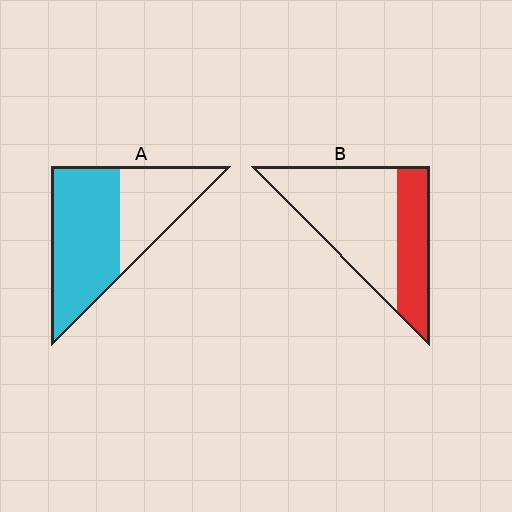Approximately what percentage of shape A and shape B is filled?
A is approximately 60% and B is approximately 35%.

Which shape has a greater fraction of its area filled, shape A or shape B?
Shape A.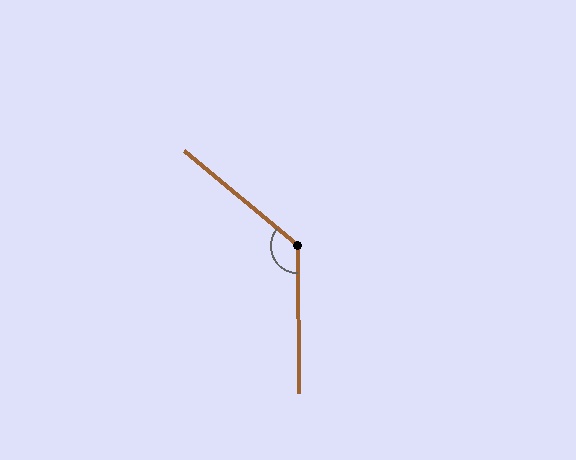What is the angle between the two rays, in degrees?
Approximately 130 degrees.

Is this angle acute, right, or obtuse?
It is obtuse.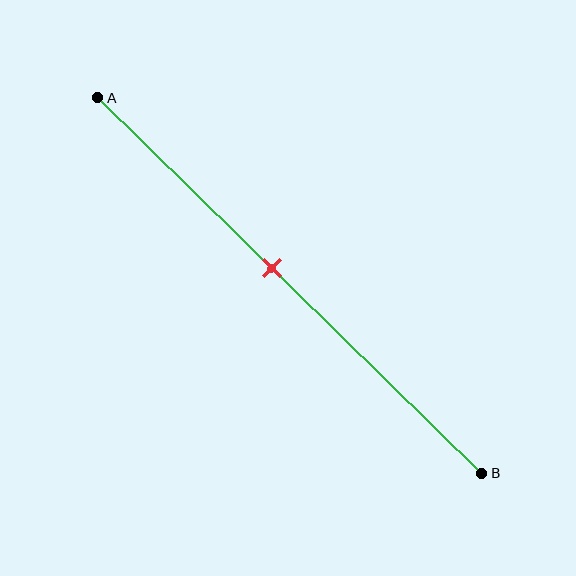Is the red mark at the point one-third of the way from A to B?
No, the mark is at about 45% from A, not at the 33% one-third point.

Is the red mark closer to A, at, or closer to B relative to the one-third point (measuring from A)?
The red mark is closer to point B than the one-third point of segment AB.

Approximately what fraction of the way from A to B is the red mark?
The red mark is approximately 45% of the way from A to B.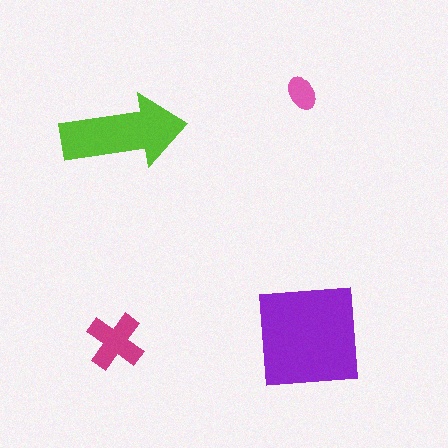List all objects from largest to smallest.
The purple square, the lime arrow, the magenta cross, the pink ellipse.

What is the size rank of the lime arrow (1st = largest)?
2nd.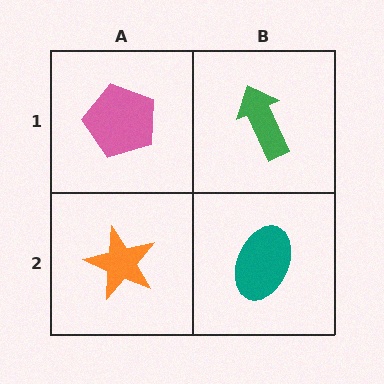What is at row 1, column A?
A pink pentagon.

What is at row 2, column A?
An orange star.